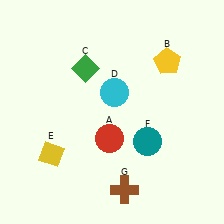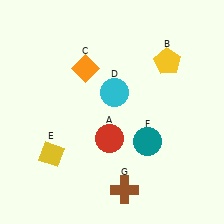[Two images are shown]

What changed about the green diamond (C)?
In Image 1, C is green. In Image 2, it changed to orange.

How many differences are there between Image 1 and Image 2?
There is 1 difference between the two images.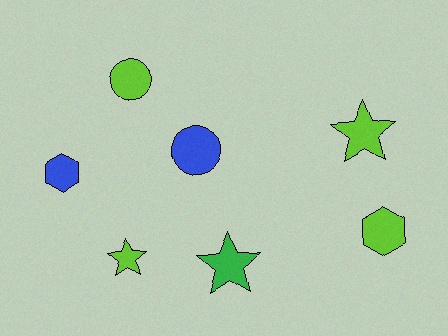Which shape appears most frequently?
Star, with 3 objects.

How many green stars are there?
There is 1 green star.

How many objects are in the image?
There are 7 objects.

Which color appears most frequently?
Lime, with 4 objects.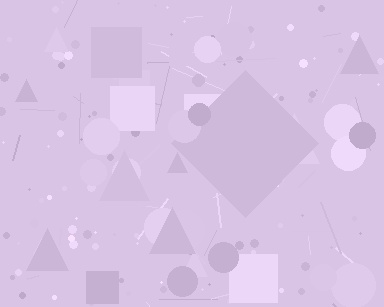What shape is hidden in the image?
A diamond is hidden in the image.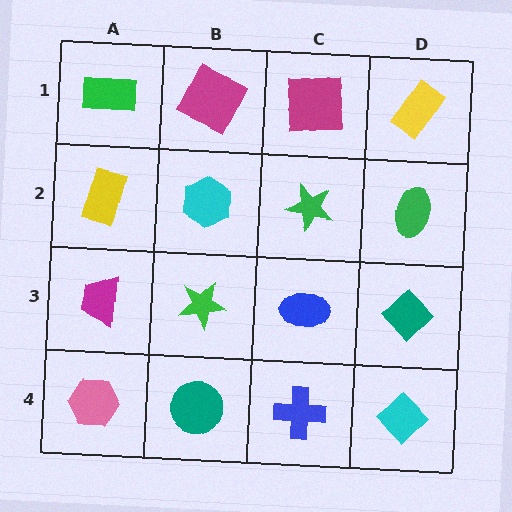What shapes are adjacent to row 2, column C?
A magenta square (row 1, column C), a blue ellipse (row 3, column C), a cyan hexagon (row 2, column B), a green ellipse (row 2, column D).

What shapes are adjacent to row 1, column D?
A green ellipse (row 2, column D), a magenta square (row 1, column C).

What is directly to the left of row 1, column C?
A magenta square.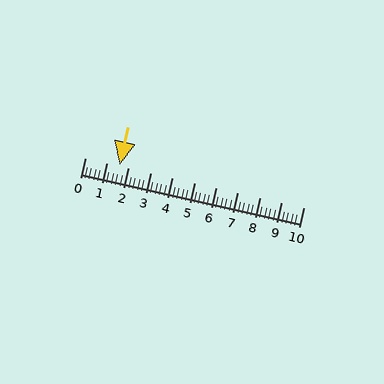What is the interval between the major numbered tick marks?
The major tick marks are spaced 1 units apart.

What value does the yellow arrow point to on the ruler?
The yellow arrow points to approximately 1.6.